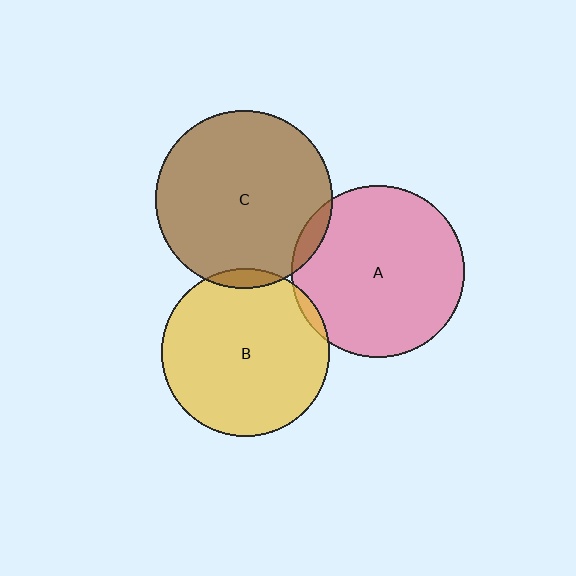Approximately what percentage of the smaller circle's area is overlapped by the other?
Approximately 5%.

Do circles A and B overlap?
Yes.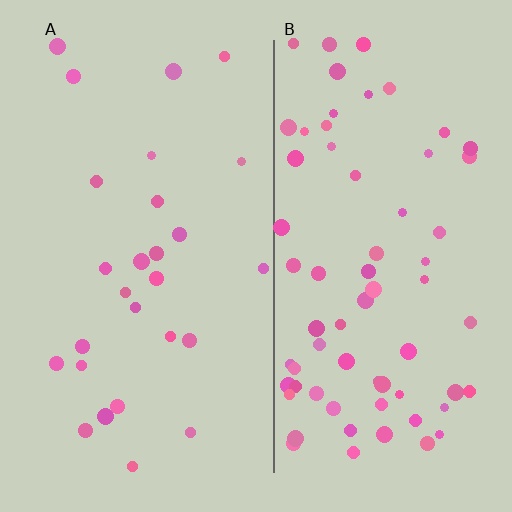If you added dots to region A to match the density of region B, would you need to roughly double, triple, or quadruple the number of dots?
Approximately triple.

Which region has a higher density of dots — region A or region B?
B (the right).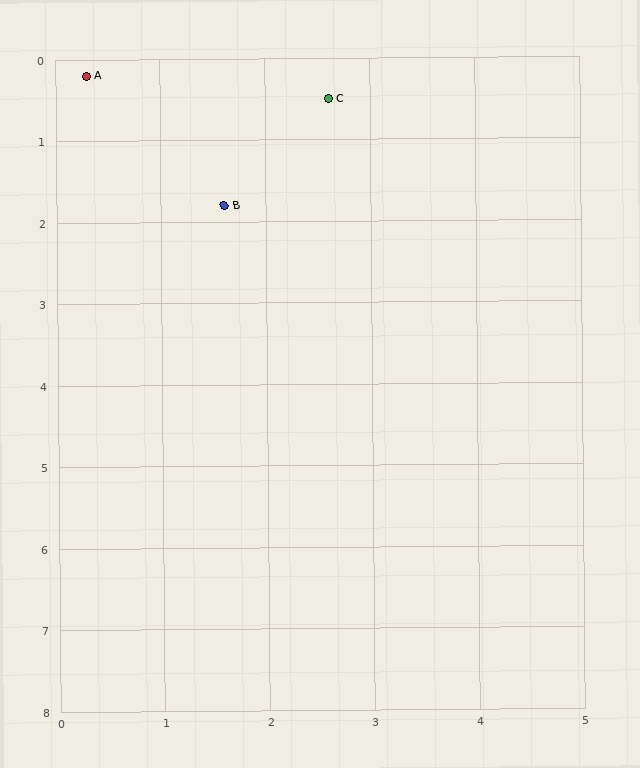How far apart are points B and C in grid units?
Points B and C are about 1.6 grid units apart.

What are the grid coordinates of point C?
Point C is at approximately (2.6, 0.5).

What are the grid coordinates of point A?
Point A is at approximately (0.3, 0.2).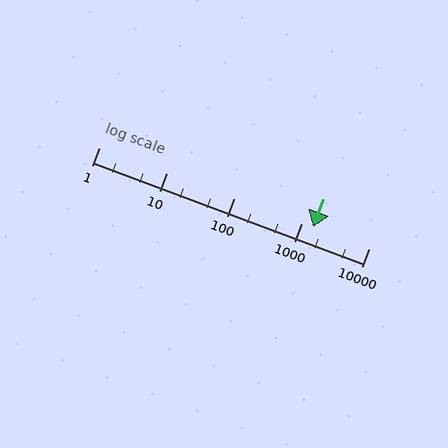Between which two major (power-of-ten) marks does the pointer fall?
The pointer is between 1000 and 10000.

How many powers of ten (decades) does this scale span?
The scale spans 4 decades, from 1 to 10000.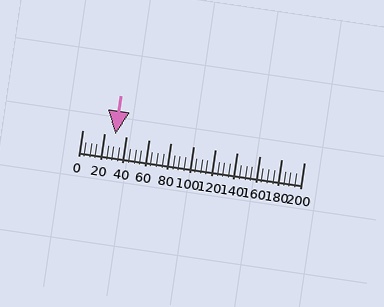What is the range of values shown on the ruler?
The ruler shows values from 0 to 200.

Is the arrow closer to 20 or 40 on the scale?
The arrow is closer to 40.